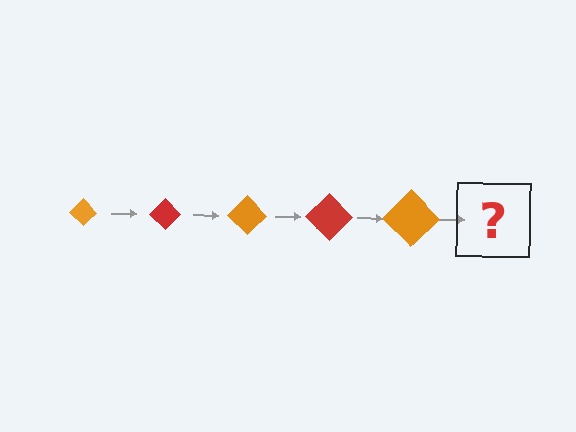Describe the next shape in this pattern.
It should be a red diamond, larger than the previous one.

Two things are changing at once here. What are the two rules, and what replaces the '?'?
The two rules are that the diamond grows larger each step and the color cycles through orange and red. The '?' should be a red diamond, larger than the previous one.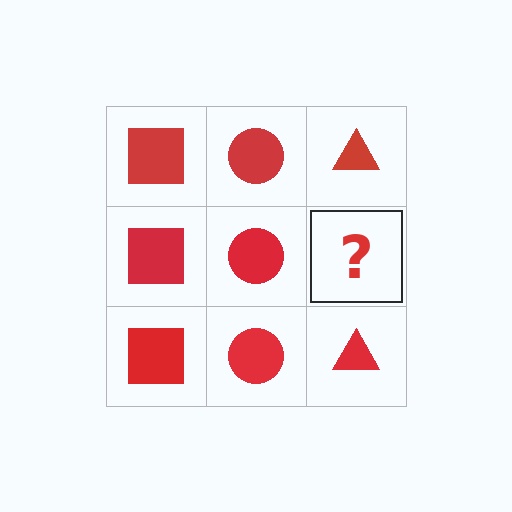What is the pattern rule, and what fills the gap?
The rule is that each column has a consistent shape. The gap should be filled with a red triangle.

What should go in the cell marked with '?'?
The missing cell should contain a red triangle.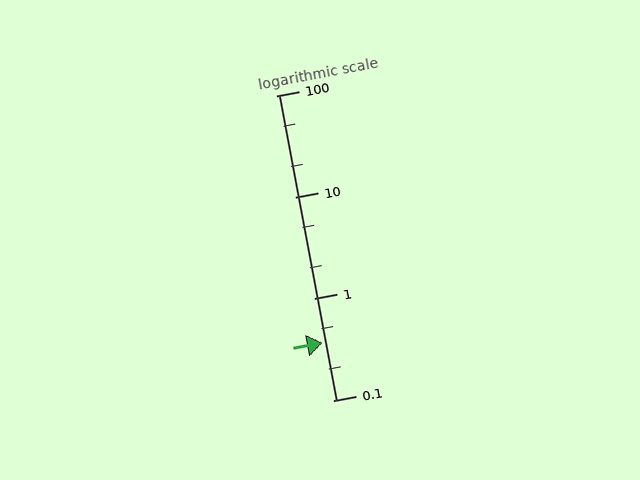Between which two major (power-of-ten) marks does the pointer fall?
The pointer is between 0.1 and 1.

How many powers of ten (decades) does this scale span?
The scale spans 3 decades, from 0.1 to 100.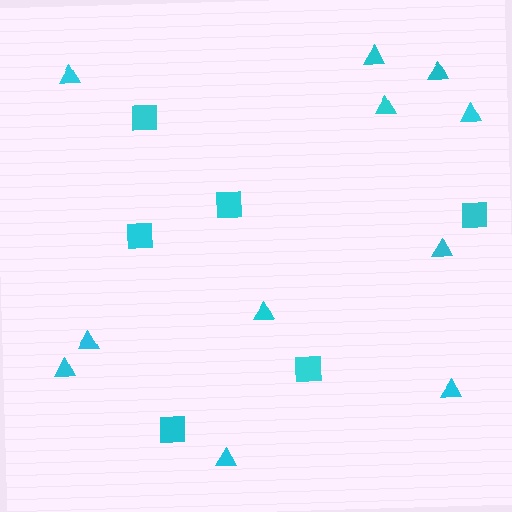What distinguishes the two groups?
There are 2 groups: one group of squares (6) and one group of triangles (11).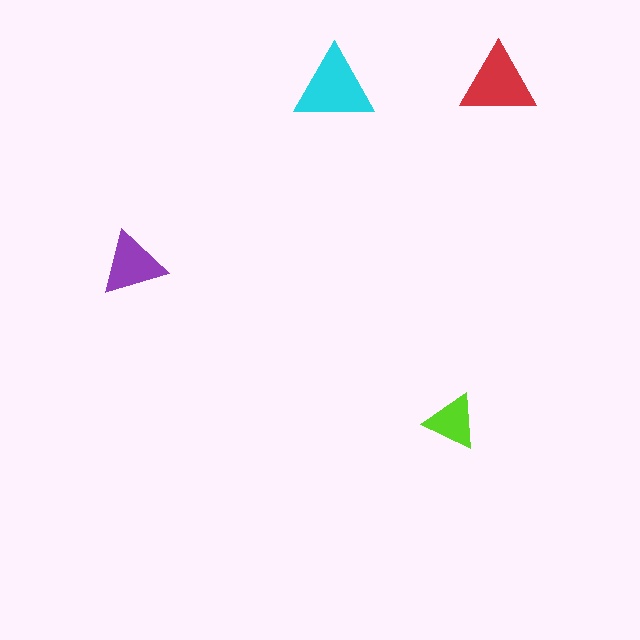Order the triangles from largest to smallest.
the cyan one, the red one, the purple one, the lime one.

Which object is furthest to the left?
The purple triangle is leftmost.